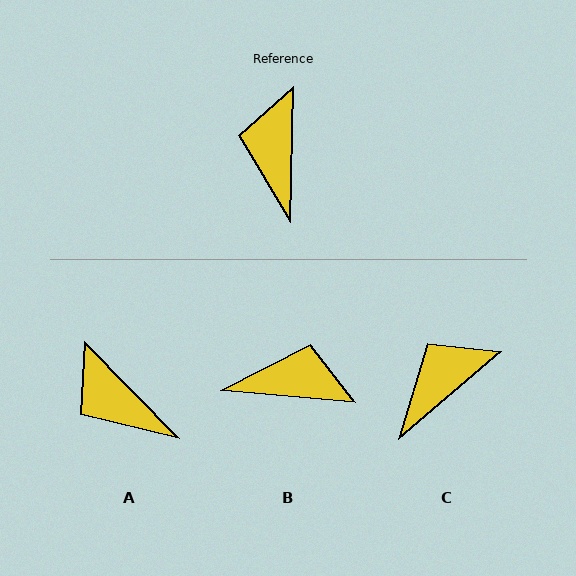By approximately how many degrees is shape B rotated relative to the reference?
Approximately 93 degrees clockwise.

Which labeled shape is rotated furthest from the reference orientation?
B, about 93 degrees away.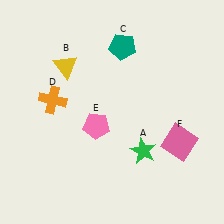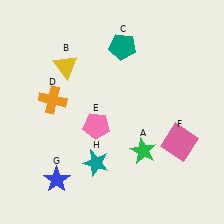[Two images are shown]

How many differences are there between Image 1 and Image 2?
There are 2 differences between the two images.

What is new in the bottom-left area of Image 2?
A blue star (G) was added in the bottom-left area of Image 2.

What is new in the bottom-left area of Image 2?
A teal star (H) was added in the bottom-left area of Image 2.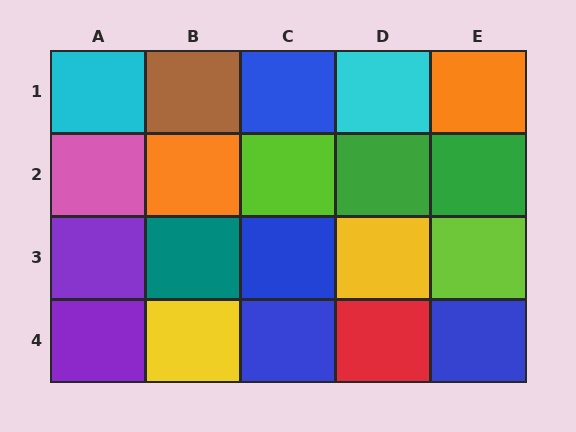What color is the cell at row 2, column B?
Orange.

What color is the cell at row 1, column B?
Brown.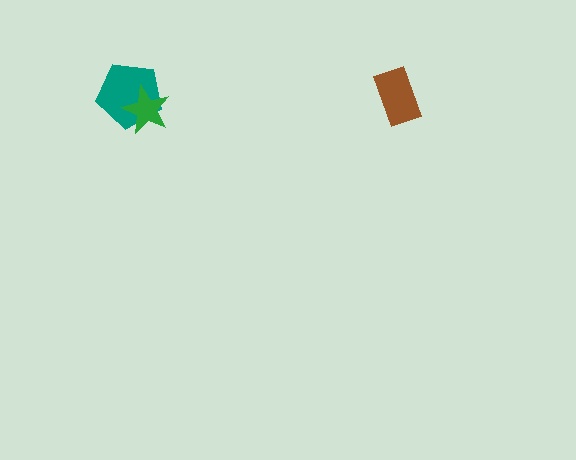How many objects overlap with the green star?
1 object overlaps with the green star.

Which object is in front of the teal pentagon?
The green star is in front of the teal pentagon.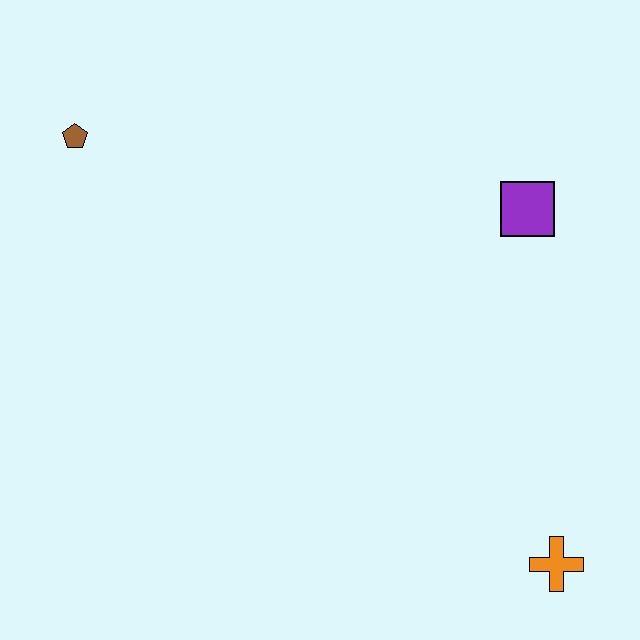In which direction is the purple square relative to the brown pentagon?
The purple square is to the right of the brown pentagon.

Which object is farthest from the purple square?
The brown pentagon is farthest from the purple square.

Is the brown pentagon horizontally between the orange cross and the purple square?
No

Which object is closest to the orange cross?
The purple square is closest to the orange cross.